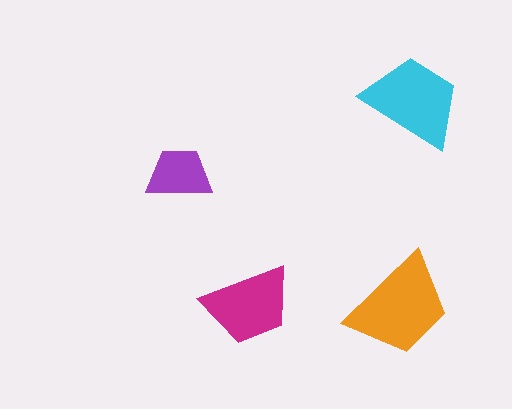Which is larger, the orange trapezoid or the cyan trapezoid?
The orange one.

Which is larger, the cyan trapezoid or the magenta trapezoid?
The cyan one.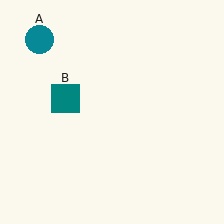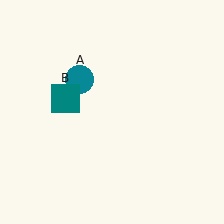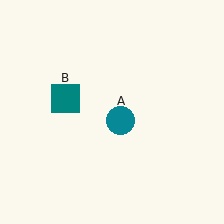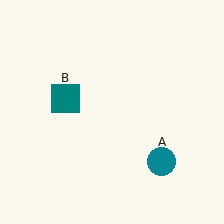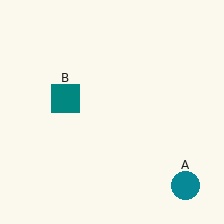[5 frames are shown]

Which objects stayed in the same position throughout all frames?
Teal square (object B) remained stationary.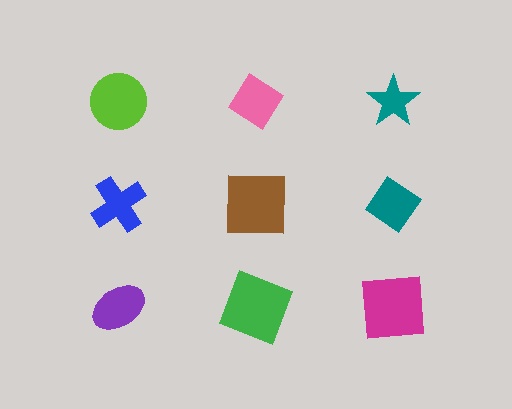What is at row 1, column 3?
A teal star.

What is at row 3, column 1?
A purple ellipse.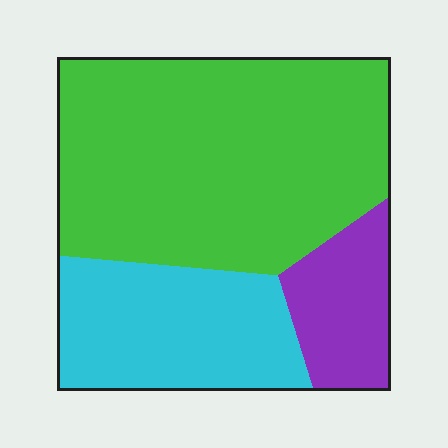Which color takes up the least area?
Purple, at roughly 15%.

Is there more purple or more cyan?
Cyan.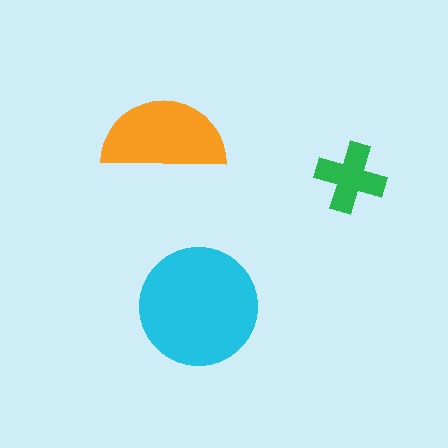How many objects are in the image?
There are 3 objects in the image.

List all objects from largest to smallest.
The cyan circle, the orange semicircle, the green cross.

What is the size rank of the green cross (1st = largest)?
3rd.